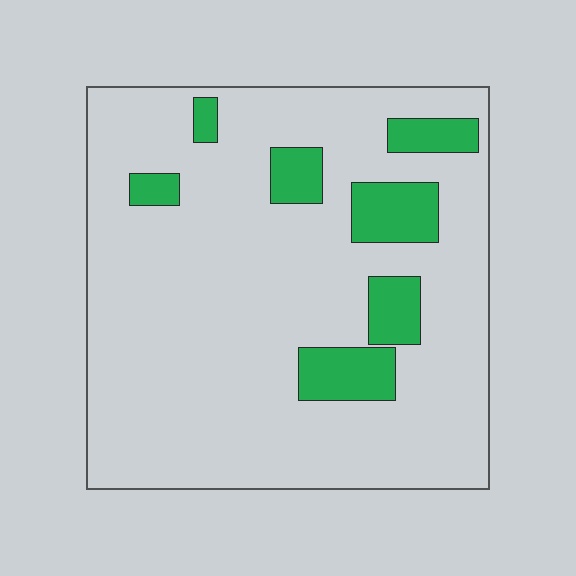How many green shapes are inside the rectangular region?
7.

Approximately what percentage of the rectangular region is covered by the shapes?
Approximately 15%.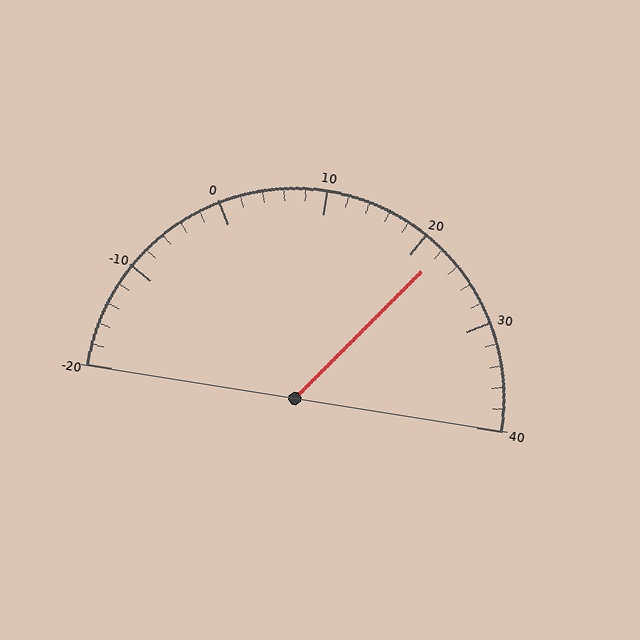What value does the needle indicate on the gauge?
The needle indicates approximately 22.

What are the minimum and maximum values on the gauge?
The gauge ranges from -20 to 40.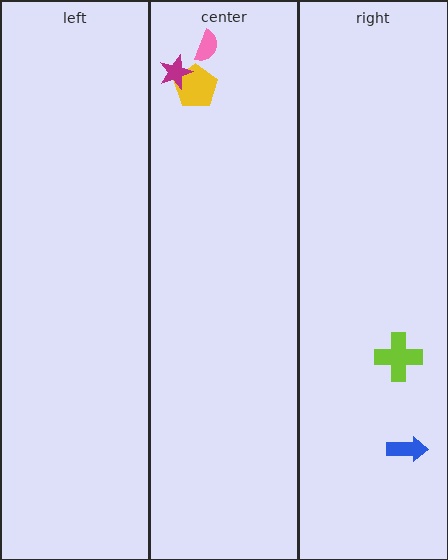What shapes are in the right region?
The blue arrow, the lime cross.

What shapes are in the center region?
The yellow pentagon, the pink semicircle, the magenta star.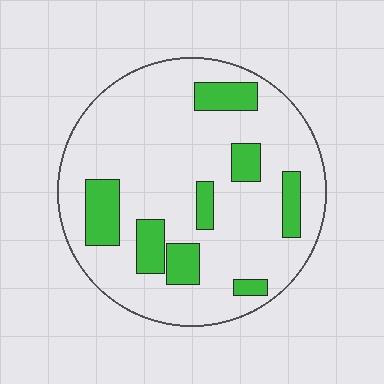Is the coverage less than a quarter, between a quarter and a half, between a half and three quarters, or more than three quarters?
Less than a quarter.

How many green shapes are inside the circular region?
8.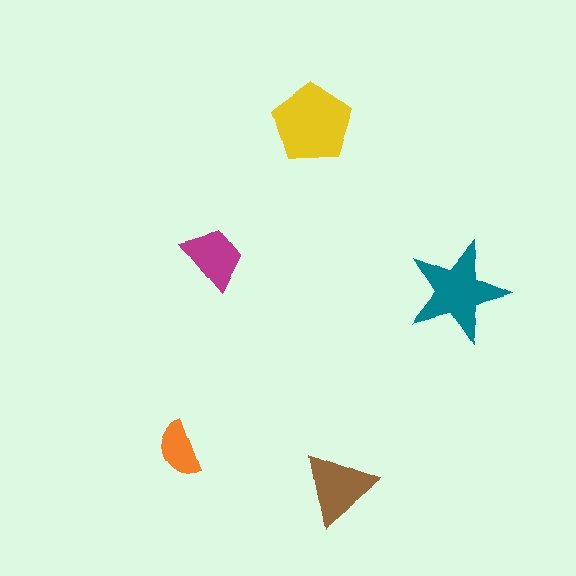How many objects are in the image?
There are 5 objects in the image.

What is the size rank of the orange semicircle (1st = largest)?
5th.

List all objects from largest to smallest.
The yellow pentagon, the teal star, the brown triangle, the magenta trapezoid, the orange semicircle.